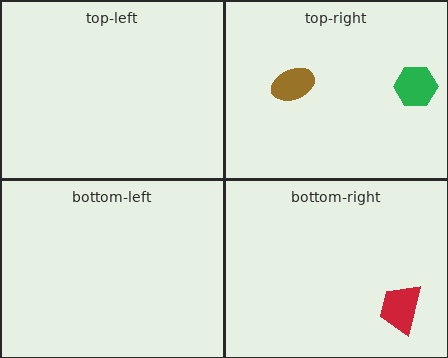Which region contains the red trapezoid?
The bottom-right region.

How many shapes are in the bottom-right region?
1.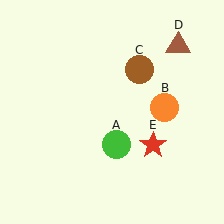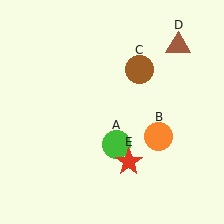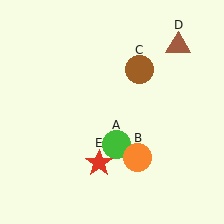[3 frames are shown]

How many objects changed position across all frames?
2 objects changed position: orange circle (object B), red star (object E).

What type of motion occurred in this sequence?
The orange circle (object B), red star (object E) rotated clockwise around the center of the scene.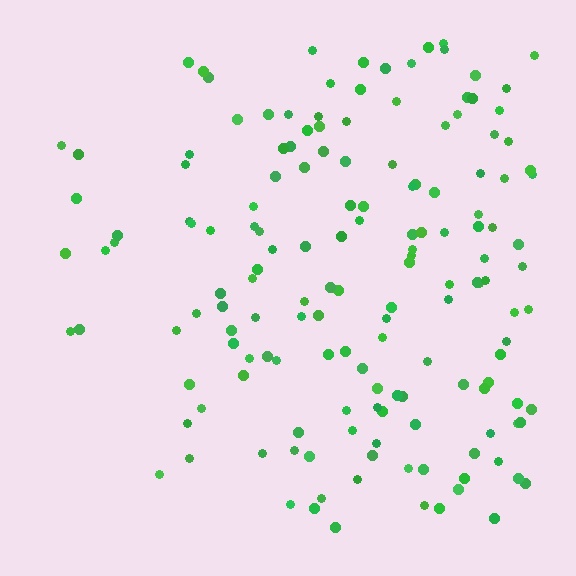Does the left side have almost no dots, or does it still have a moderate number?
Still a moderate number, just noticeably fewer than the right.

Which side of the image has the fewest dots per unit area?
The left.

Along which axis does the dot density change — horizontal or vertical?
Horizontal.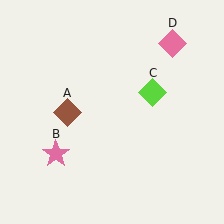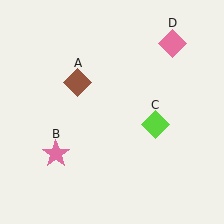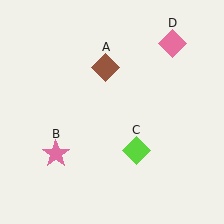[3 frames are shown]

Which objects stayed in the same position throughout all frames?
Pink star (object B) and pink diamond (object D) remained stationary.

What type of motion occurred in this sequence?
The brown diamond (object A), lime diamond (object C) rotated clockwise around the center of the scene.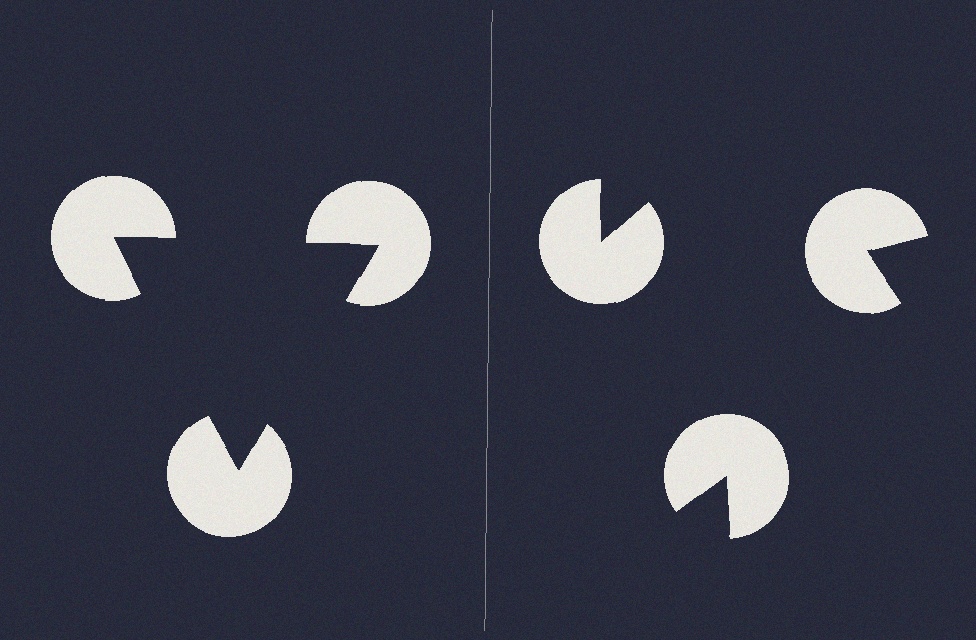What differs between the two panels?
The pac-man discs are positioned identically on both sides; only the wedge orientations differ. On the left they align to a triangle; on the right they are misaligned.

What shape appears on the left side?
An illusory triangle.